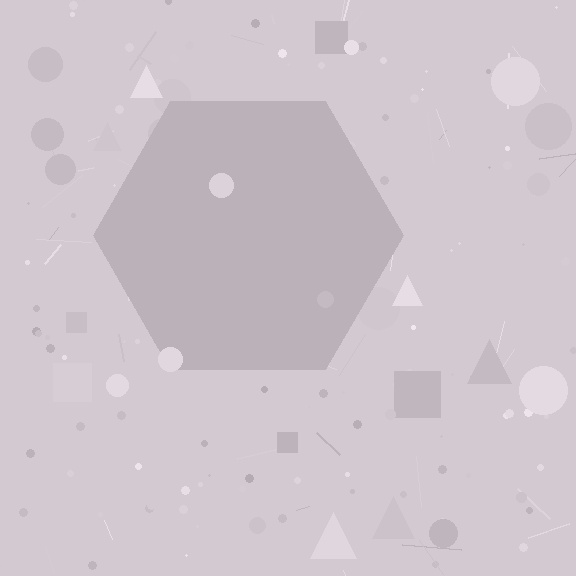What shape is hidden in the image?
A hexagon is hidden in the image.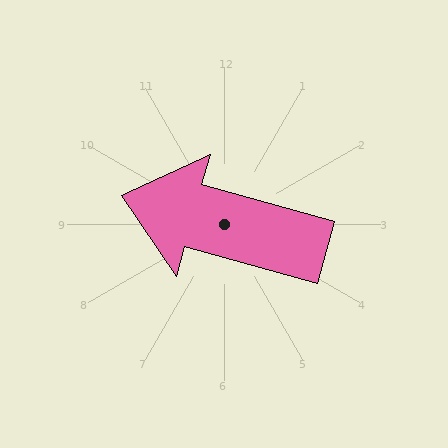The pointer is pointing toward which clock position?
Roughly 10 o'clock.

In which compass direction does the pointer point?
West.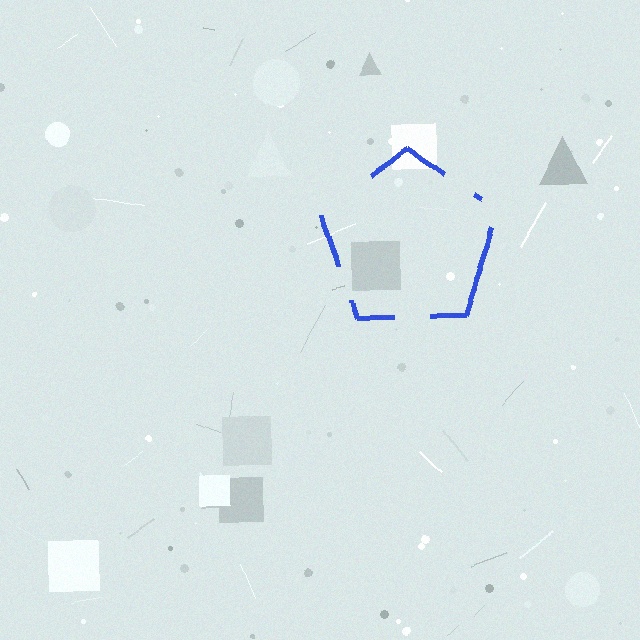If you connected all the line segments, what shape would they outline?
They would outline a pentagon.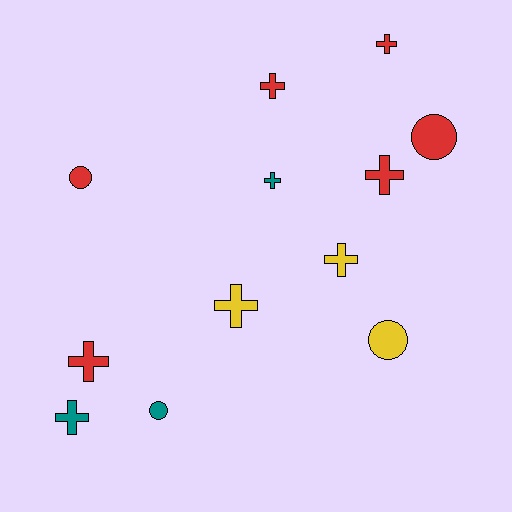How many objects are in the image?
There are 12 objects.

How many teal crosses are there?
There are 2 teal crosses.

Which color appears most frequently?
Red, with 6 objects.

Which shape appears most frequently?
Cross, with 8 objects.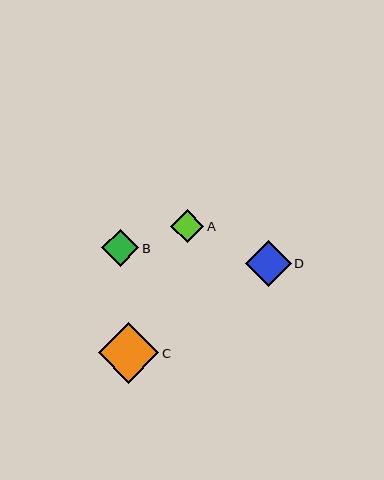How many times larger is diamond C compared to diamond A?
Diamond C is approximately 1.8 times the size of diamond A.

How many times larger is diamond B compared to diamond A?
Diamond B is approximately 1.1 times the size of diamond A.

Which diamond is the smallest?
Diamond A is the smallest with a size of approximately 33 pixels.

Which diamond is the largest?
Diamond C is the largest with a size of approximately 60 pixels.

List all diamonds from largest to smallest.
From largest to smallest: C, D, B, A.